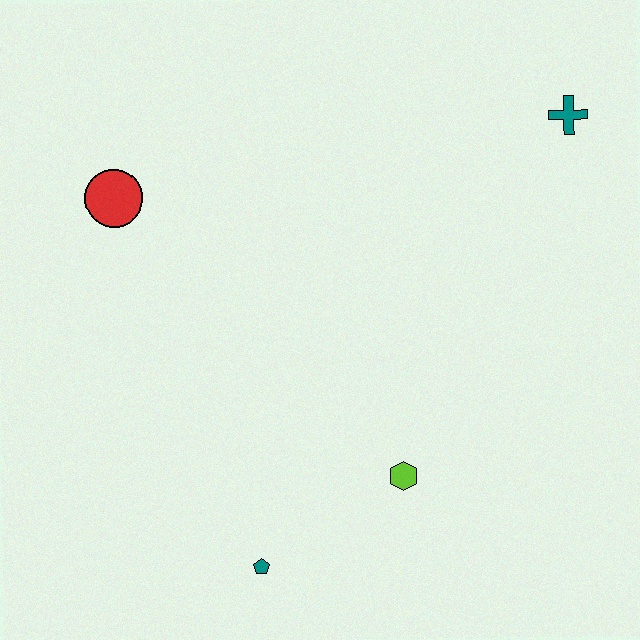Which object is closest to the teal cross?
The lime hexagon is closest to the teal cross.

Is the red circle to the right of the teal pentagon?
No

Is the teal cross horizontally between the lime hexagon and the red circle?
No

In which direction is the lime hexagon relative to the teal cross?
The lime hexagon is below the teal cross.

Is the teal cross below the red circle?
No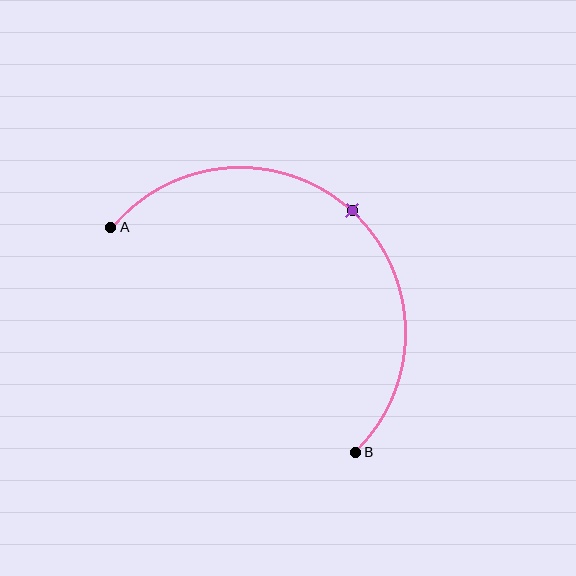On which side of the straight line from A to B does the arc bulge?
The arc bulges above and to the right of the straight line connecting A and B.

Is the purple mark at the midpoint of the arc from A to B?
Yes. The purple mark lies on the arc at equal arc-length from both A and B — it is the arc midpoint.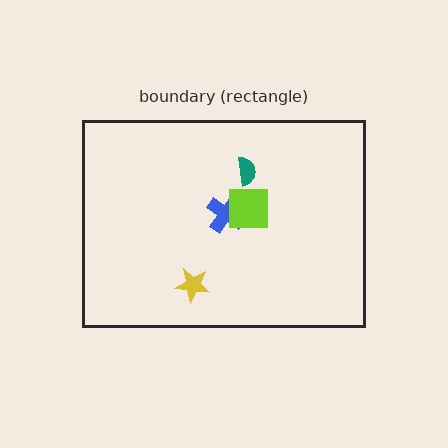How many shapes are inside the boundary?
4 inside, 0 outside.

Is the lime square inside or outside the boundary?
Inside.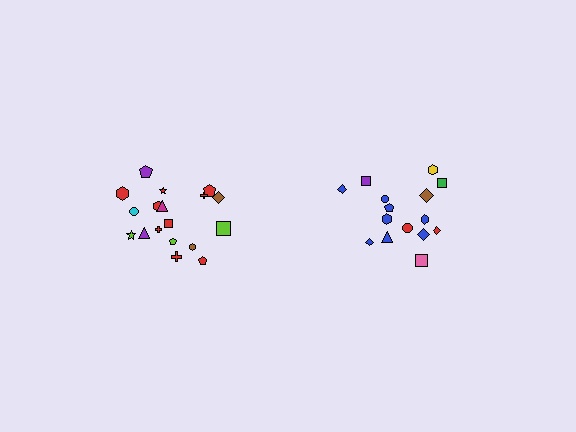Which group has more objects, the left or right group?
The left group.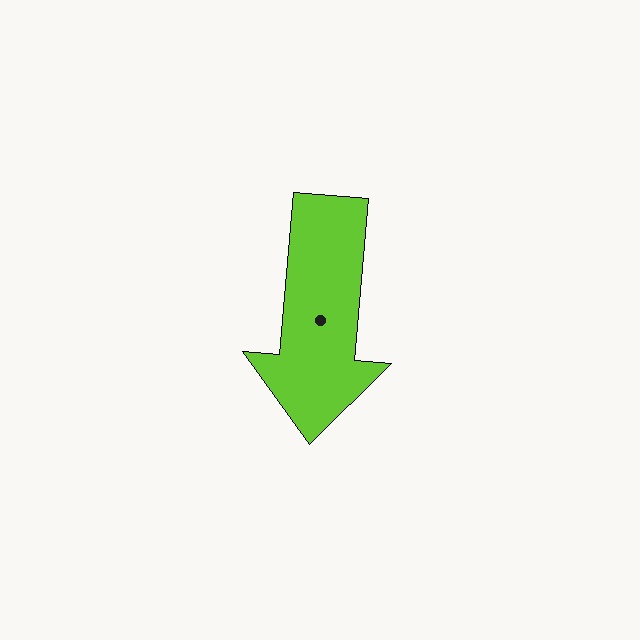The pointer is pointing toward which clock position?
Roughly 6 o'clock.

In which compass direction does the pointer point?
South.